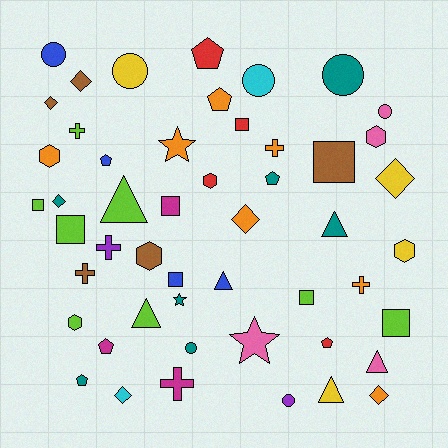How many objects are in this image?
There are 50 objects.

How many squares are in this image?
There are 8 squares.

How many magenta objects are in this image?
There are 3 magenta objects.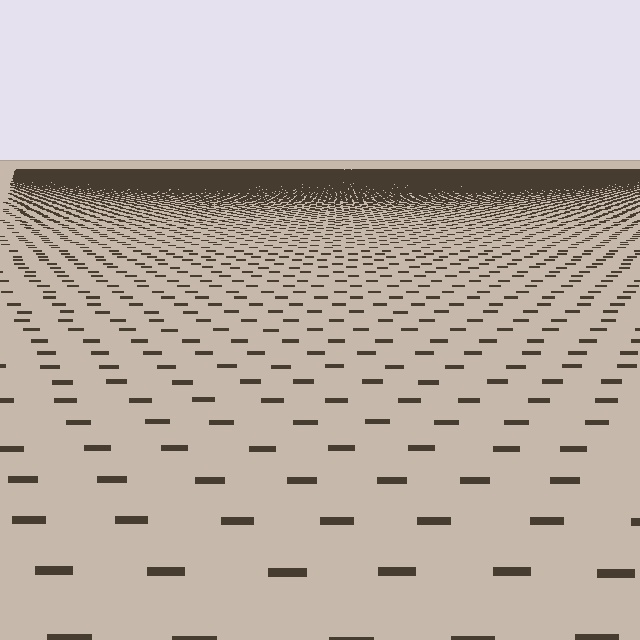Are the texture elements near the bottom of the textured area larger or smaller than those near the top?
Larger. Near the bottom, elements are closer to the viewer and appear at a bigger on-screen size.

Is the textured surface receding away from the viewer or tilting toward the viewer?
The surface is receding away from the viewer. Texture elements get smaller and denser toward the top.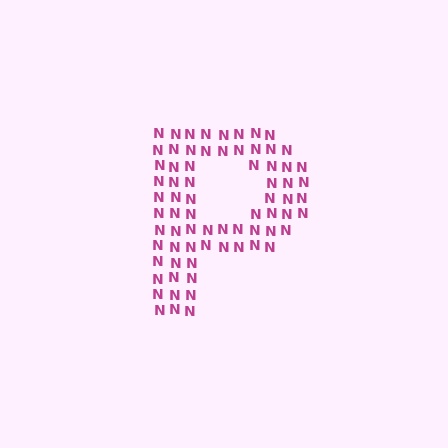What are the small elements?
The small elements are letter N's.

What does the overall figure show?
The overall figure shows the letter P.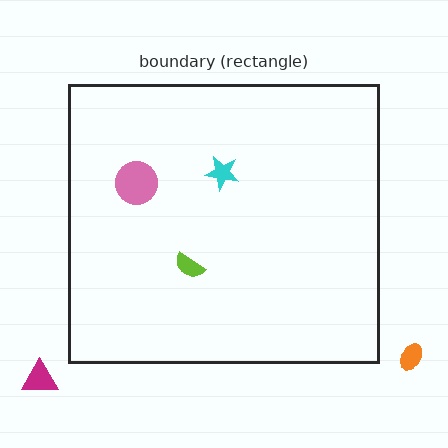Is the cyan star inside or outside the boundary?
Inside.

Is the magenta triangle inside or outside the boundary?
Outside.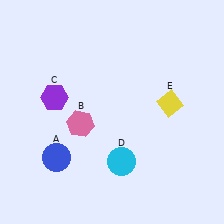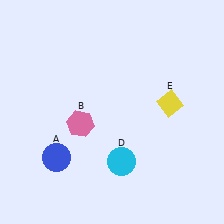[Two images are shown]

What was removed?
The purple hexagon (C) was removed in Image 2.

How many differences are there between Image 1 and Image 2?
There is 1 difference between the two images.